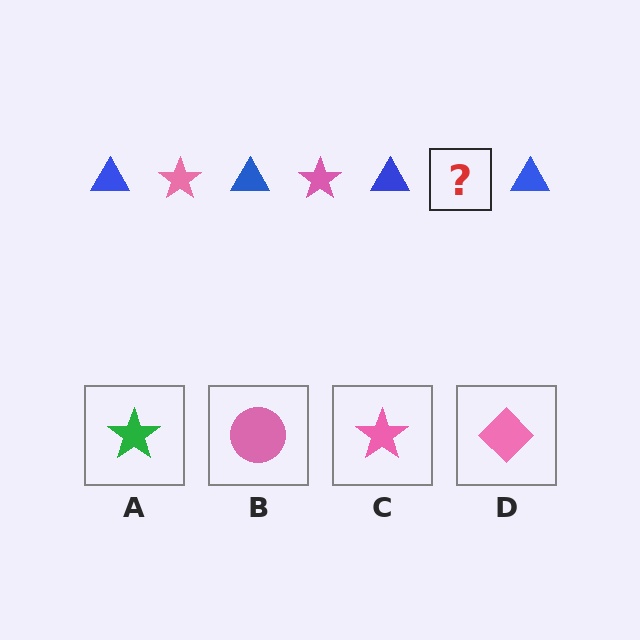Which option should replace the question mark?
Option C.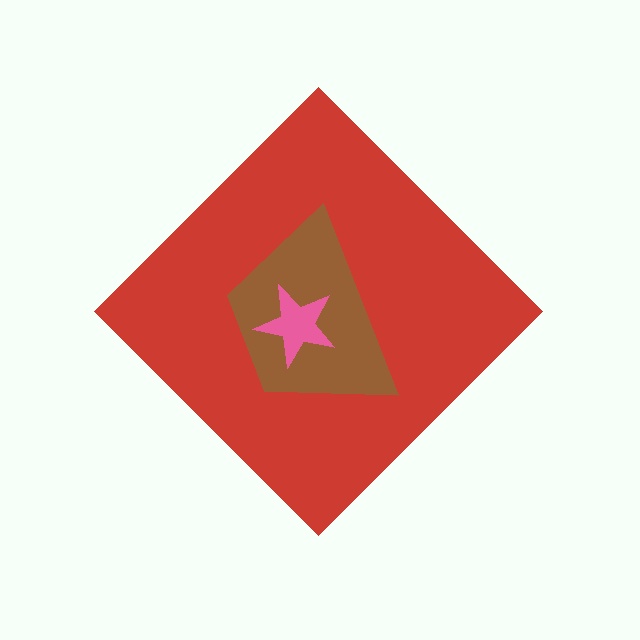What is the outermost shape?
The red diamond.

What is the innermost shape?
The pink star.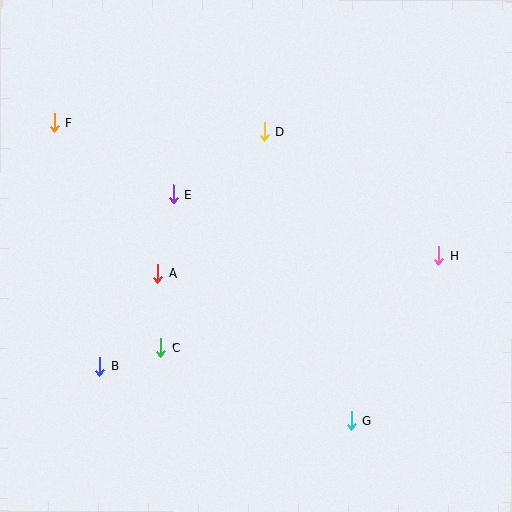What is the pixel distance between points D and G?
The distance between D and G is 301 pixels.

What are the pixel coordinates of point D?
Point D is at (264, 132).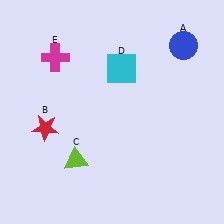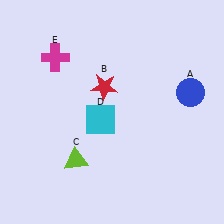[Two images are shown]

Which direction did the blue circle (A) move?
The blue circle (A) moved down.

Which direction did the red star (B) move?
The red star (B) moved right.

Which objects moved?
The objects that moved are: the blue circle (A), the red star (B), the cyan square (D).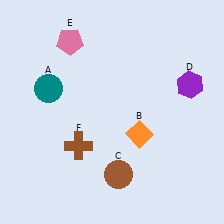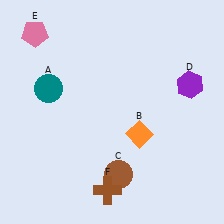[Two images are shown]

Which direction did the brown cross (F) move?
The brown cross (F) moved down.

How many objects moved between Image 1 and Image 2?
2 objects moved between the two images.